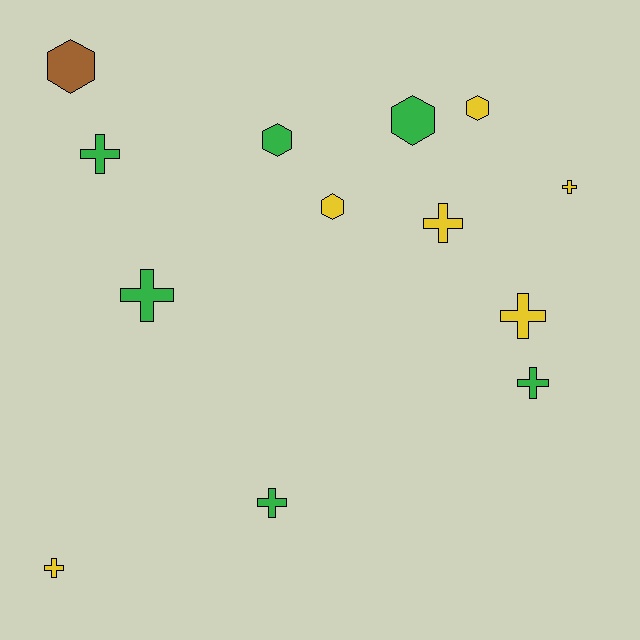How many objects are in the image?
There are 13 objects.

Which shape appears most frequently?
Cross, with 8 objects.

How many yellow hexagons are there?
There are 2 yellow hexagons.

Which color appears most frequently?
Green, with 6 objects.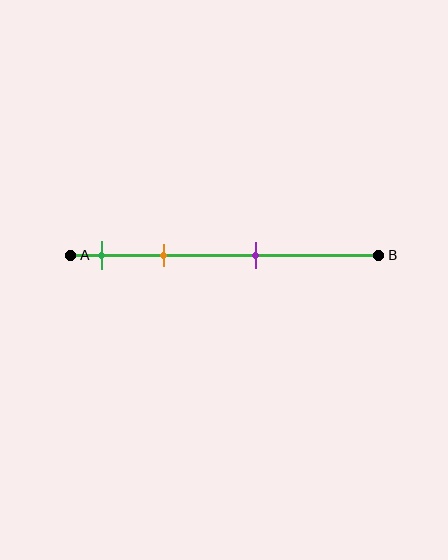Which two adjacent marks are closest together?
The green and orange marks are the closest adjacent pair.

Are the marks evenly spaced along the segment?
No, the marks are not evenly spaced.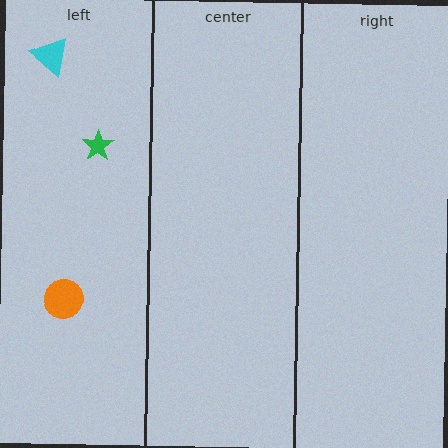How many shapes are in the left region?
3.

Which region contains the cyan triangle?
The left region.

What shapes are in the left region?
The orange circle, the green star, the cyan triangle.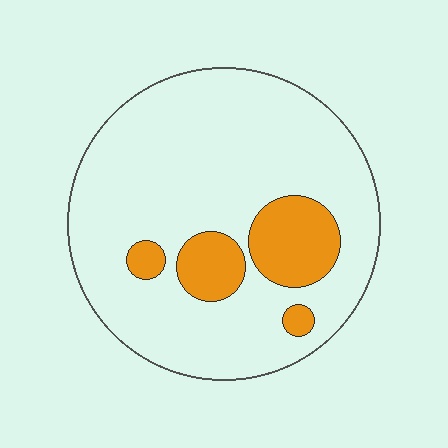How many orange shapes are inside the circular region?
4.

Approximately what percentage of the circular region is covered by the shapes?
Approximately 15%.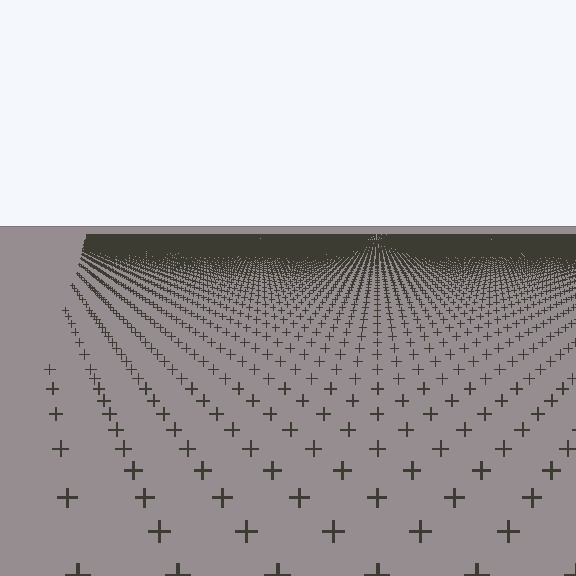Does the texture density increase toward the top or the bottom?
Density increases toward the top.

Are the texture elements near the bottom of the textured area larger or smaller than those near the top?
Larger. Near the bottom, elements are closer to the viewer and appear at a bigger on-screen size.